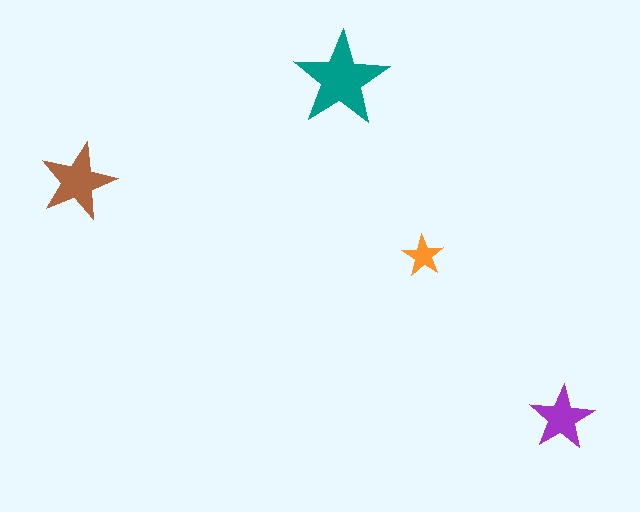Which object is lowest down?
The purple star is bottommost.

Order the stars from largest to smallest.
the teal one, the brown one, the purple one, the orange one.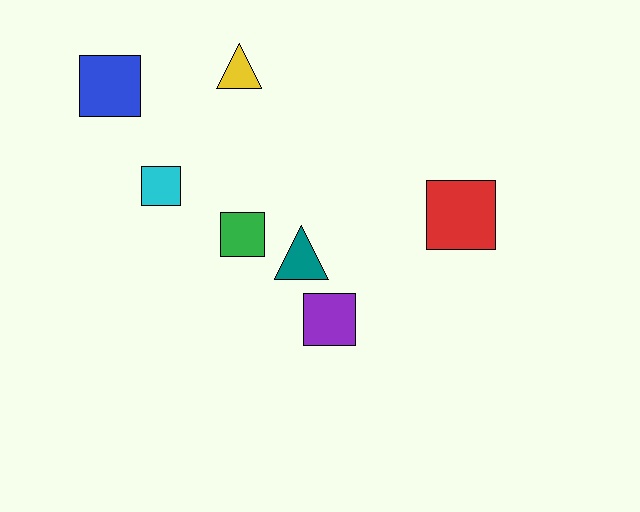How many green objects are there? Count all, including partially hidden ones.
There is 1 green object.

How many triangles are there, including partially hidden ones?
There are 2 triangles.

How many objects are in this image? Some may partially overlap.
There are 7 objects.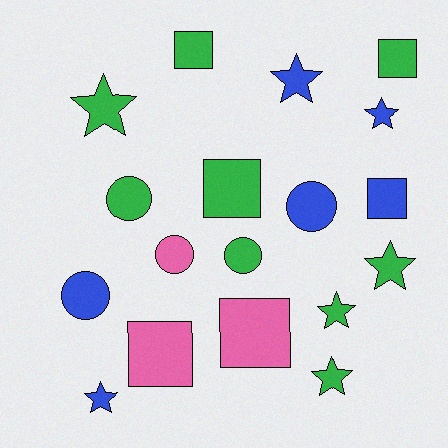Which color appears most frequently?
Green, with 9 objects.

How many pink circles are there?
There is 1 pink circle.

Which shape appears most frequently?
Star, with 7 objects.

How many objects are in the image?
There are 18 objects.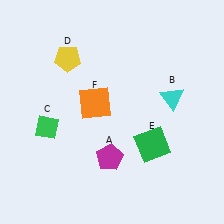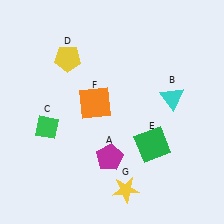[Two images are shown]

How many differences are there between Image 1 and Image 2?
There is 1 difference between the two images.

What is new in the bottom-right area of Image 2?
A yellow star (G) was added in the bottom-right area of Image 2.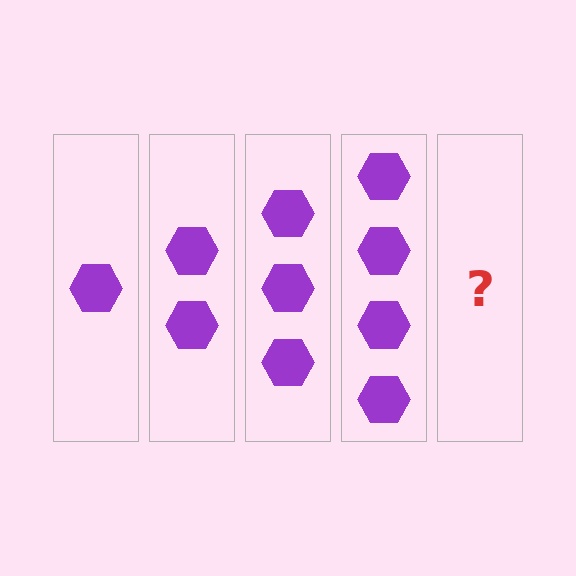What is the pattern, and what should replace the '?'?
The pattern is that each step adds one more hexagon. The '?' should be 5 hexagons.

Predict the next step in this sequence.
The next step is 5 hexagons.